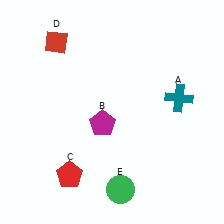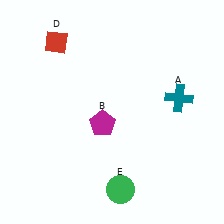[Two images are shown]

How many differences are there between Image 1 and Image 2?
There is 1 difference between the two images.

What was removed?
The red pentagon (C) was removed in Image 2.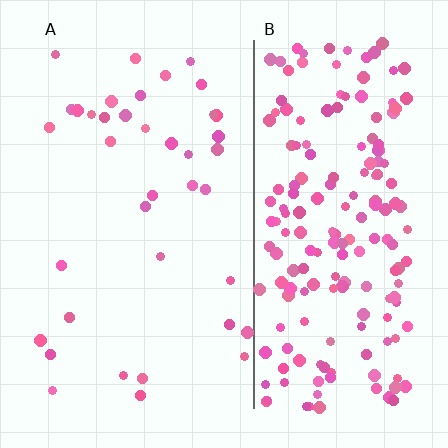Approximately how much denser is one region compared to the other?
Approximately 5.1× — region B over region A.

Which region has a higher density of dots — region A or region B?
B (the right).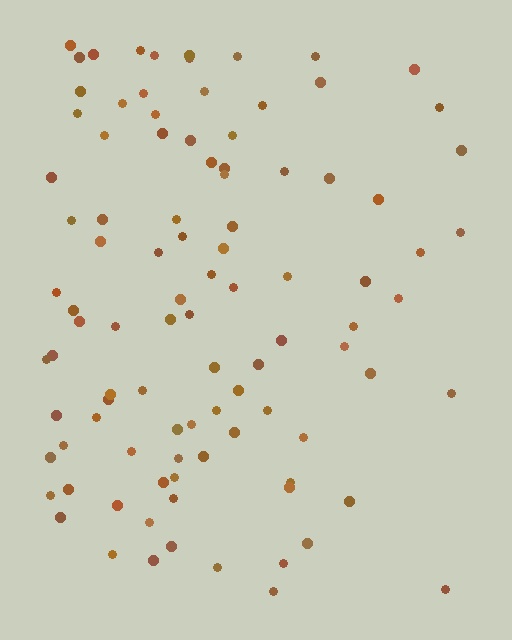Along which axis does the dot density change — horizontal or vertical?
Horizontal.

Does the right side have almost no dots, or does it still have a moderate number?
Still a moderate number, just noticeably fewer than the left.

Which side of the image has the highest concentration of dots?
The left.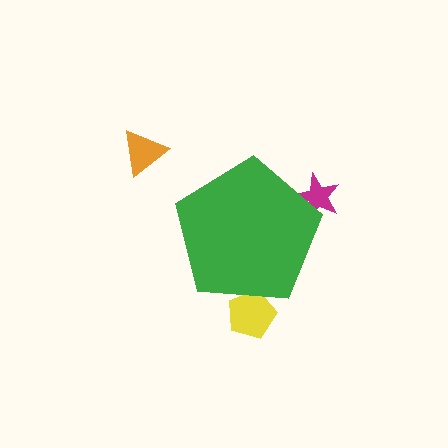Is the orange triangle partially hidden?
No, the orange triangle is fully visible.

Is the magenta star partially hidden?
Yes, the magenta star is partially hidden behind the green pentagon.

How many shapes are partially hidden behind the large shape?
2 shapes are partially hidden.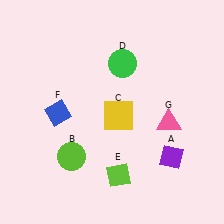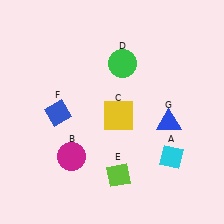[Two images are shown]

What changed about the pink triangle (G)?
In Image 1, G is pink. In Image 2, it changed to blue.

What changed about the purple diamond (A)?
In Image 1, A is purple. In Image 2, it changed to cyan.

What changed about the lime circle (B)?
In Image 1, B is lime. In Image 2, it changed to magenta.